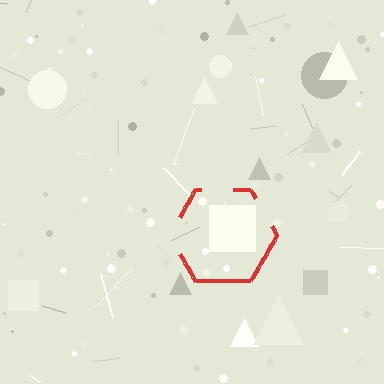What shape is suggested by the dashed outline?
The dashed outline suggests a hexagon.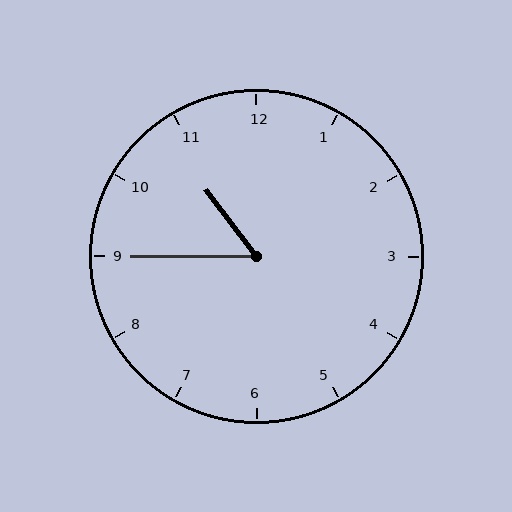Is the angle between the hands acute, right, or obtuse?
It is acute.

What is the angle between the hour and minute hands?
Approximately 52 degrees.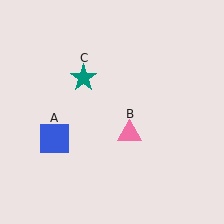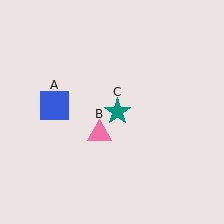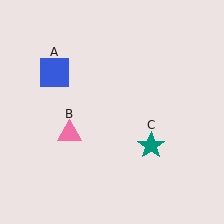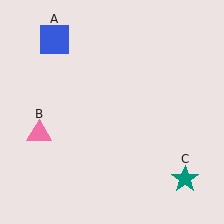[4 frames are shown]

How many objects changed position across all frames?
3 objects changed position: blue square (object A), pink triangle (object B), teal star (object C).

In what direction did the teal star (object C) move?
The teal star (object C) moved down and to the right.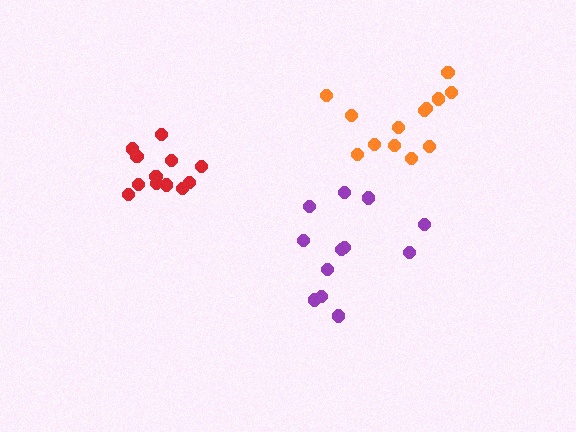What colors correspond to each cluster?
The clusters are colored: orange, red, purple.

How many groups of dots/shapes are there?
There are 3 groups.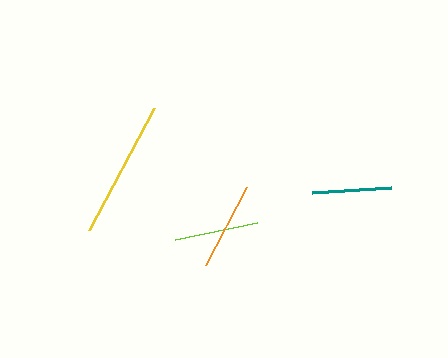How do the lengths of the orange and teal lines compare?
The orange and teal lines are approximately the same length.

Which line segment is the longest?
The yellow line is the longest at approximately 138 pixels.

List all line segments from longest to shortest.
From longest to shortest: yellow, orange, lime, teal.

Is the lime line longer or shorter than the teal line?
The lime line is longer than the teal line.